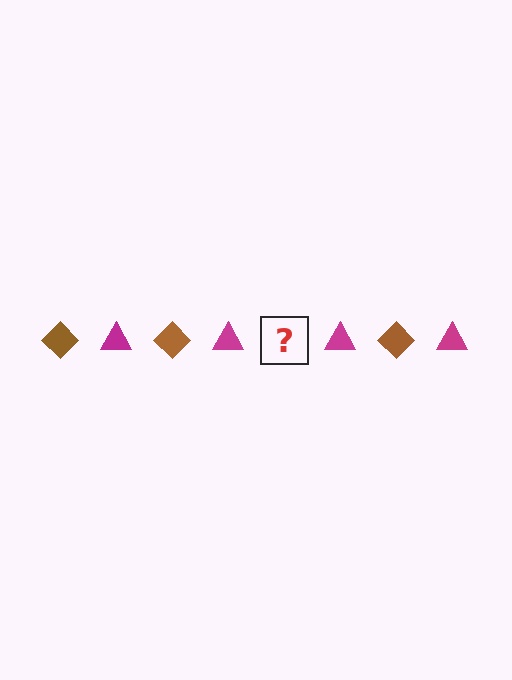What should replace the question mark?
The question mark should be replaced with a brown diamond.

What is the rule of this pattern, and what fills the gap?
The rule is that the pattern alternates between brown diamond and magenta triangle. The gap should be filled with a brown diamond.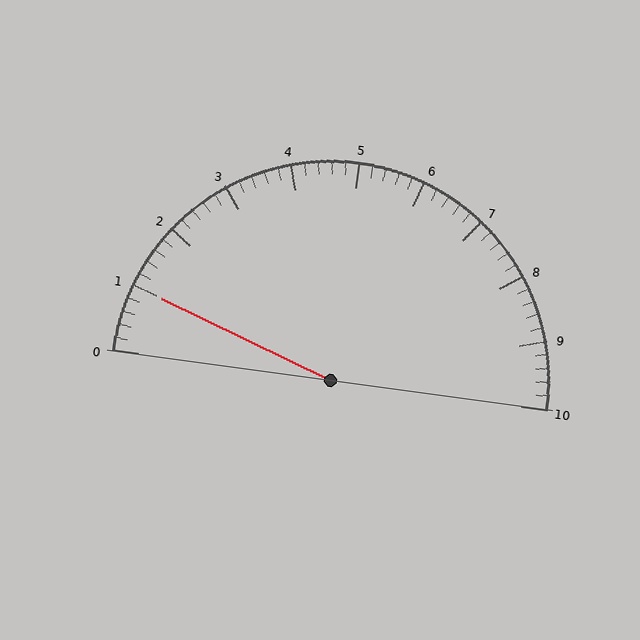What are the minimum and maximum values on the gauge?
The gauge ranges from 0 to 10.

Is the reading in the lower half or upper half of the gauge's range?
The reading is in the lower half of the range (0 to 10).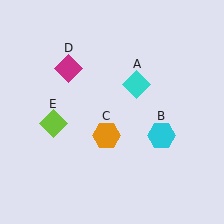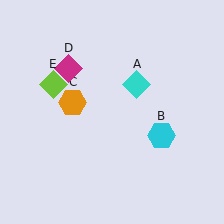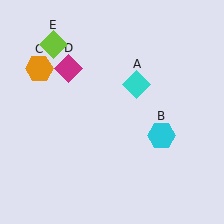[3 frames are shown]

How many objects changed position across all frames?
2 objects changed position: orange hexagon (object C), lime diamond (object E).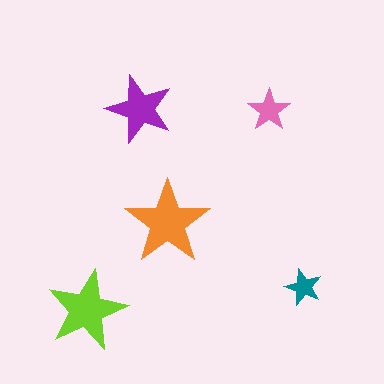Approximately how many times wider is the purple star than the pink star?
About 1.5 times wider.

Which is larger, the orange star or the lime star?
The orange one.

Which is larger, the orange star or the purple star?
The orange one.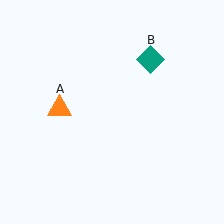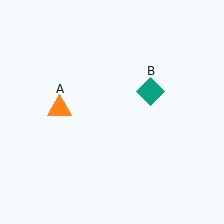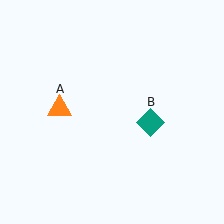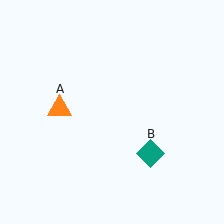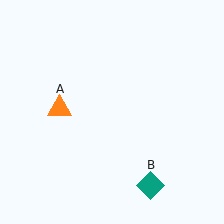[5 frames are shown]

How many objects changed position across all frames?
1 object changed position: teal diamond (object B).